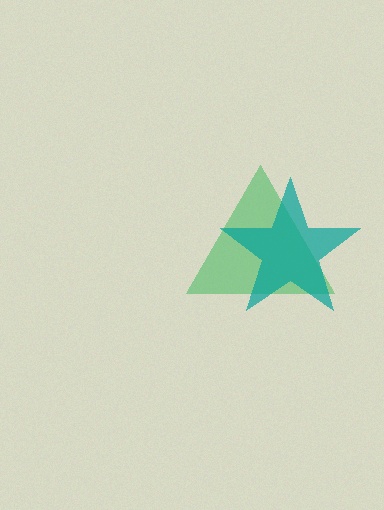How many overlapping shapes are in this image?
There are 2 overlapping shapes in the image.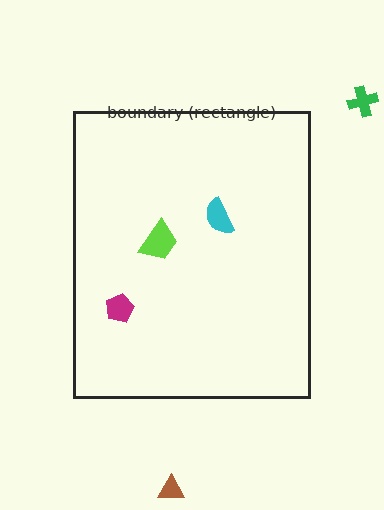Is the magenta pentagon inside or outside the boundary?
Inside.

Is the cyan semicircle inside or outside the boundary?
Inside.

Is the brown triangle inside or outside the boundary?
Outside.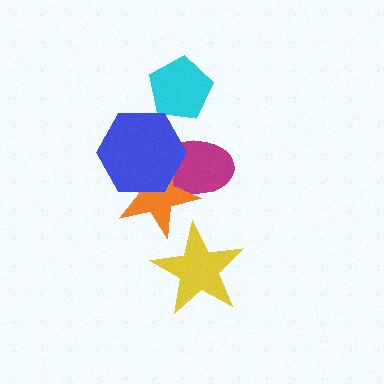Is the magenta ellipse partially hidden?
Yes, it is partially covered by another shape.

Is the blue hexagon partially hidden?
No, no other shape covers it.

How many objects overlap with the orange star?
2 objects overlap with the orange star.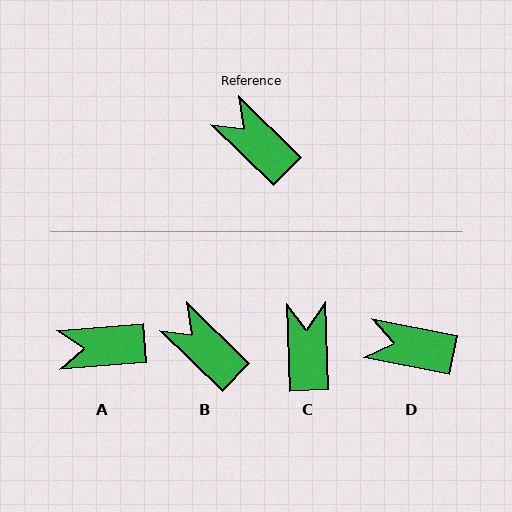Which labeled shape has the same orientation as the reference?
B.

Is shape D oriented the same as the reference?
No, it is off by about 33 degrees.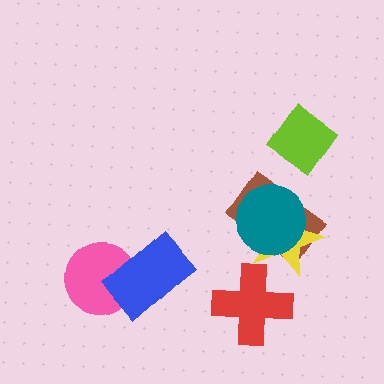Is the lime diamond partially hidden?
No, no other shape covers it.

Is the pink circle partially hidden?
Yes, it is partially covered by another shape.